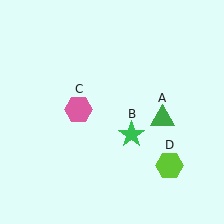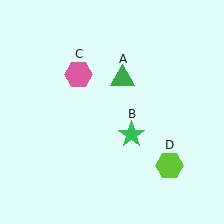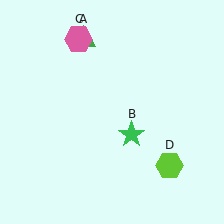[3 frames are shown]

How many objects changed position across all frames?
2 objects changed position: green triangle (object A), pink hexagon (object C).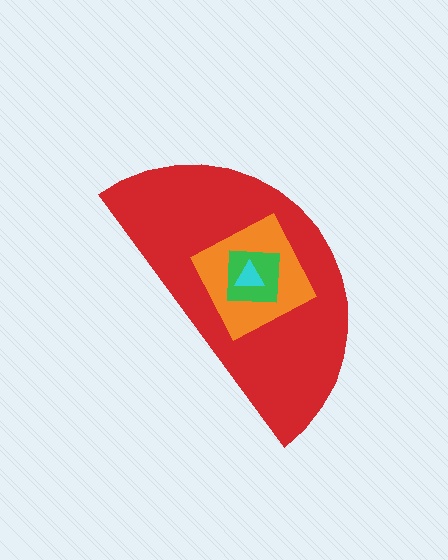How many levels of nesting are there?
4.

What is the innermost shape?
The cyan triangle.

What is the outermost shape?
The red semicircle.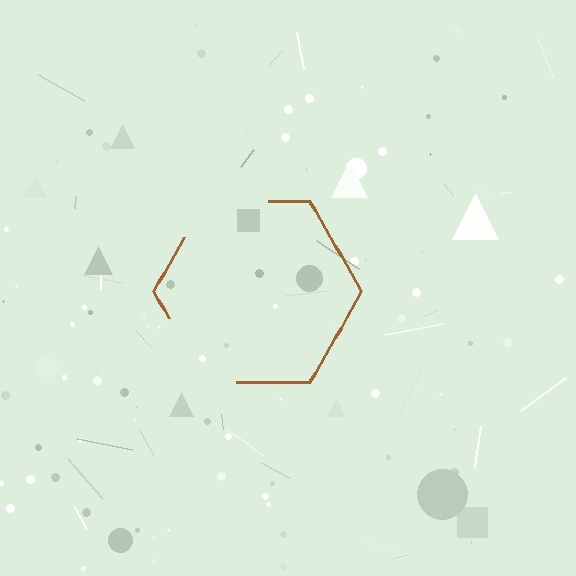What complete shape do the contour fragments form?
The contour fragments form a hexagon.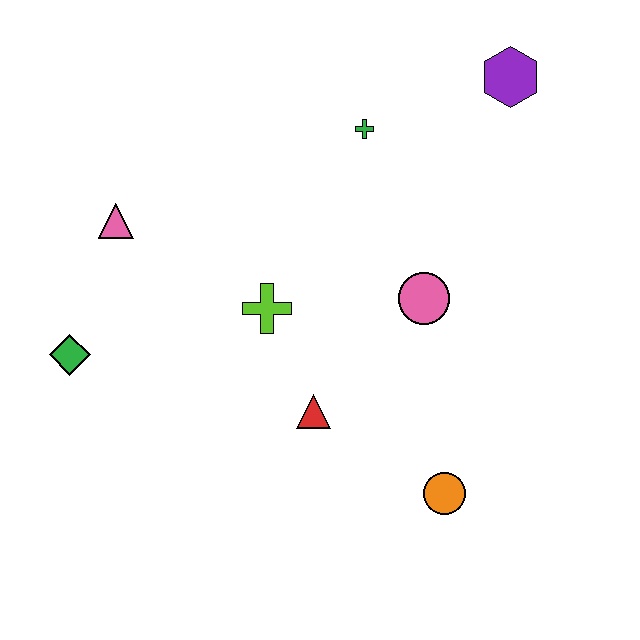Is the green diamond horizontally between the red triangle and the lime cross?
No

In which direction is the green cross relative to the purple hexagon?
The green cross is to the left of the purple hexagon.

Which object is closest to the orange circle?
The red triangle is closest to the orange circle.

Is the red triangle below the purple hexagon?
Yes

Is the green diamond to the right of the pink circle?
No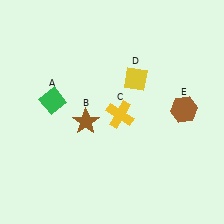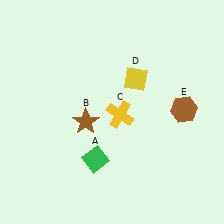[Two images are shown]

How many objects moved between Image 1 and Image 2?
1 object moved between the two images.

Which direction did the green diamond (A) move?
The green diamond (A) moved down.